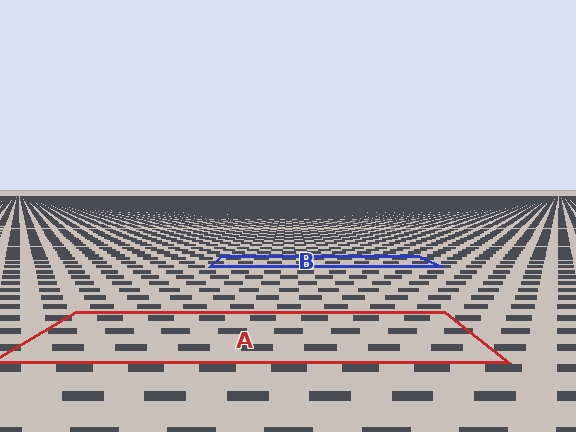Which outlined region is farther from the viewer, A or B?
Region B is farther from the viewer — the texture elements inside it appear smaller and more densely packed.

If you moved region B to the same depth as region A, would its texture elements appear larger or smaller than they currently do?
They would appear larger. At a closer depth, the same texture elements are projected at a bigger on-screen size.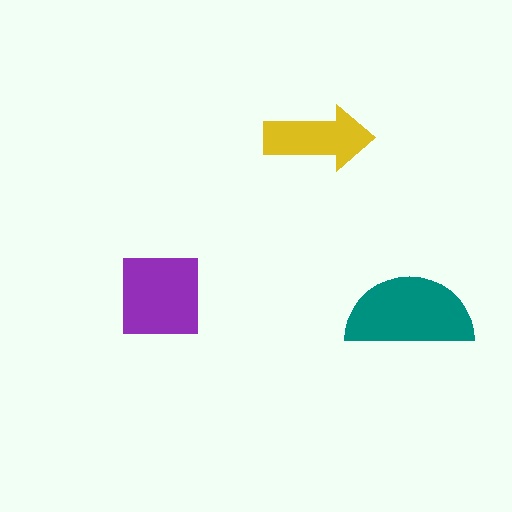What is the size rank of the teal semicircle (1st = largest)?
1st.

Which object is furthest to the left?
The purple square is leftmost.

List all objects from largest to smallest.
The teal semicircle, the purple square, the yellow arrow.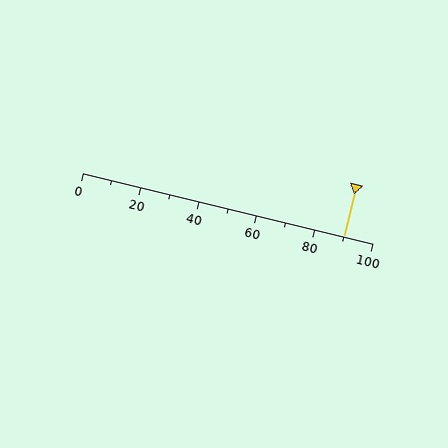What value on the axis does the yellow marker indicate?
The marker indicates approximately 90.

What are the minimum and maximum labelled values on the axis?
The axis runs from 0 to 100.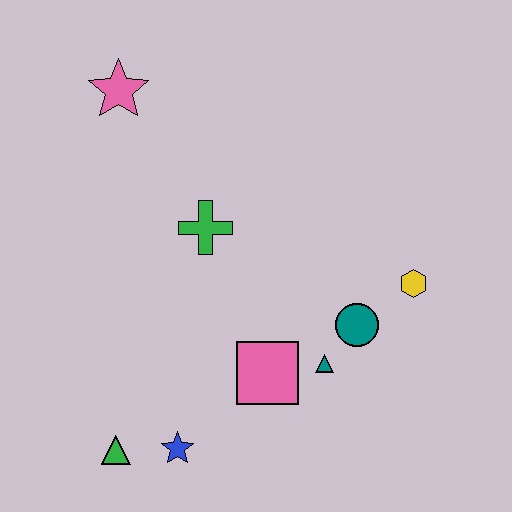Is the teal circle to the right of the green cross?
Yes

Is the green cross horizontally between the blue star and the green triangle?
No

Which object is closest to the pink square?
The teal triangle is closest to the pink square.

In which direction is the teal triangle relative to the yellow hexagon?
The teal triangle is to the left of the yellow hexagon.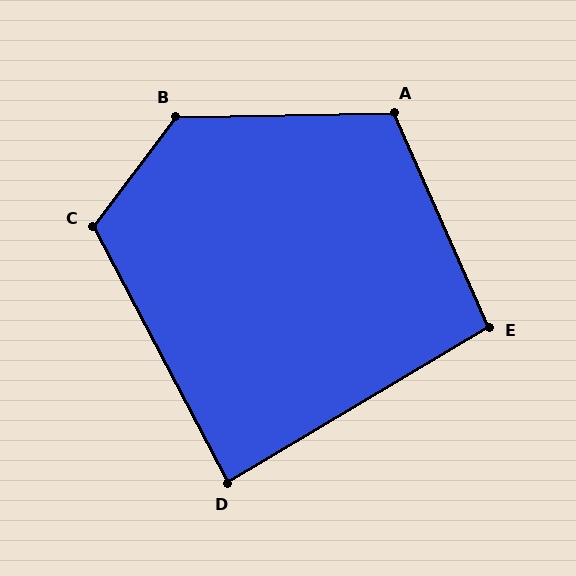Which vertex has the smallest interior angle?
D, at approximately 87 degrees.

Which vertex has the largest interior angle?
B, at approximately 128 degrees.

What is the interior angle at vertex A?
Approximately 113 degrees (obtuse).